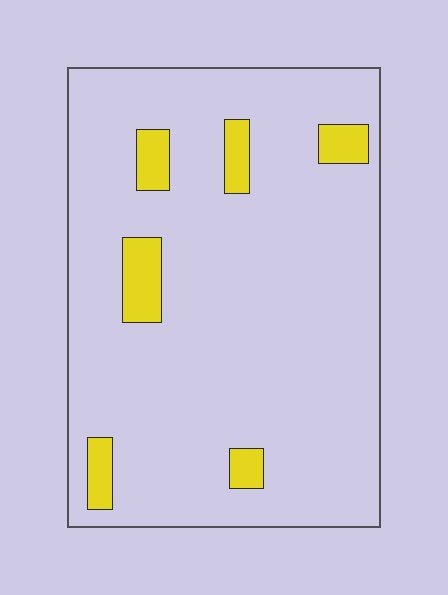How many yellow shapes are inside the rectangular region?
6.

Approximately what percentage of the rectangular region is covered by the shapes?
Approximately 10%.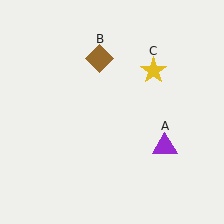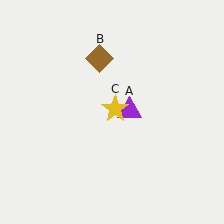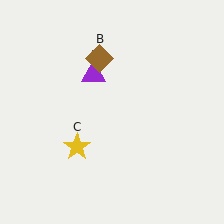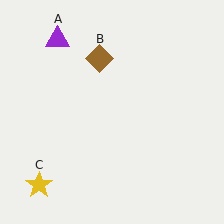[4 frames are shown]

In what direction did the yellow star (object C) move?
The yellow star (object C) moved down and to the left.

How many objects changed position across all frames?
2 objects changed position: purple triangle (object A), yellow star (object C).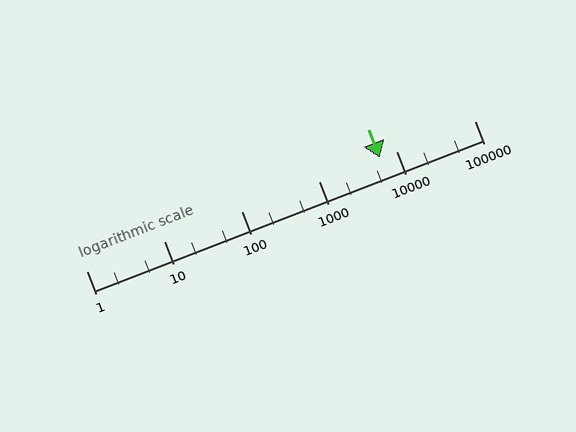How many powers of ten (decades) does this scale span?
The scale spans 5 decades, from 1 to 100000.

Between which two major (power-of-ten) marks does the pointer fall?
The pointer is between 1000 and 10000.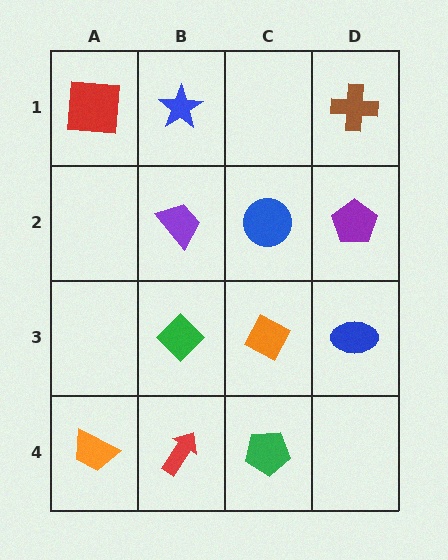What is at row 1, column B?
A blue star.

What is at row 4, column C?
A green pentagon.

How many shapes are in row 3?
3 shapes.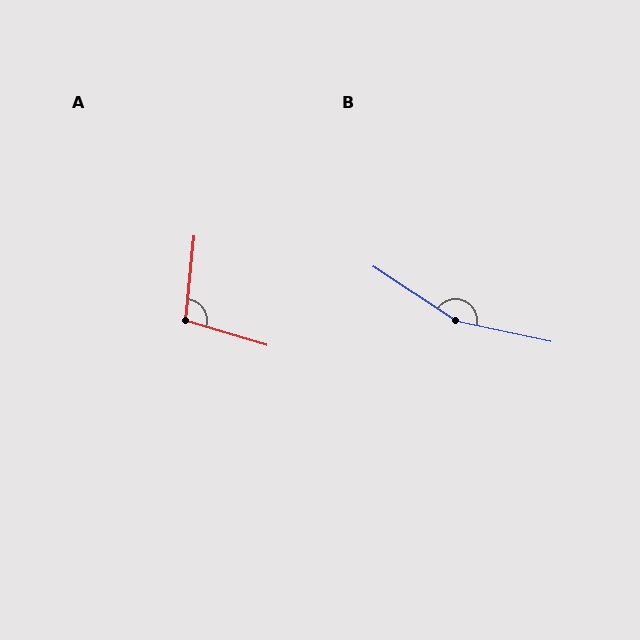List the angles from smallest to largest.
A (101°), B (158°).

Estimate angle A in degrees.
Approximately 101 degrees.